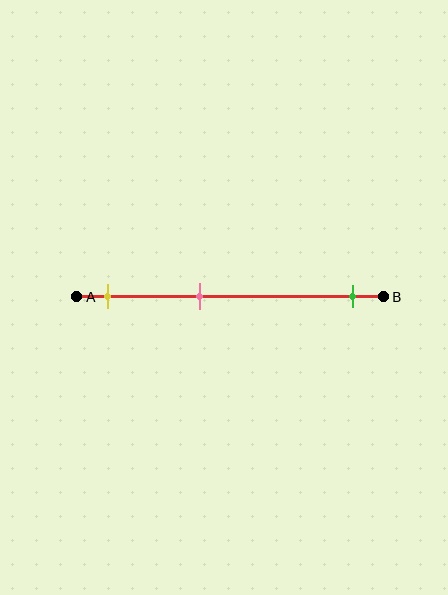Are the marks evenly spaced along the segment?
No, the marks are not evenly spaced.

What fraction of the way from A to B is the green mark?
The green mark is approximately 90% (0.9) of the way from A to B.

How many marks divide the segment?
There are 3 marks dividing the segment.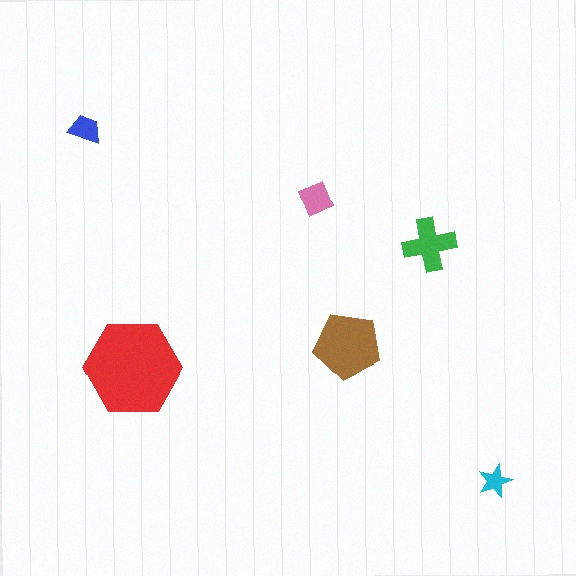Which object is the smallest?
The cyan star.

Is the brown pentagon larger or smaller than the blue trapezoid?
Larger.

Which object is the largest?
The red hexagon.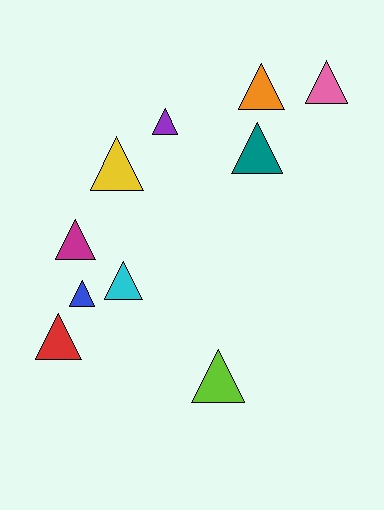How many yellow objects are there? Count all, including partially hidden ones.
There is 1 yellow object.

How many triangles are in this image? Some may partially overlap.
There are 10 triangles.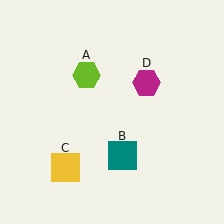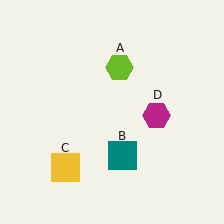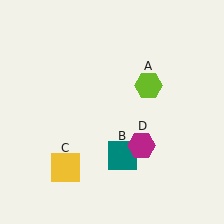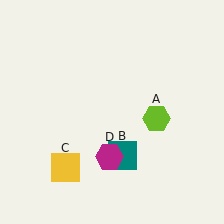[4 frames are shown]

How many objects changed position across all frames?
2 objects changed position: lime hexagon (object A), magenta hexagon (object D).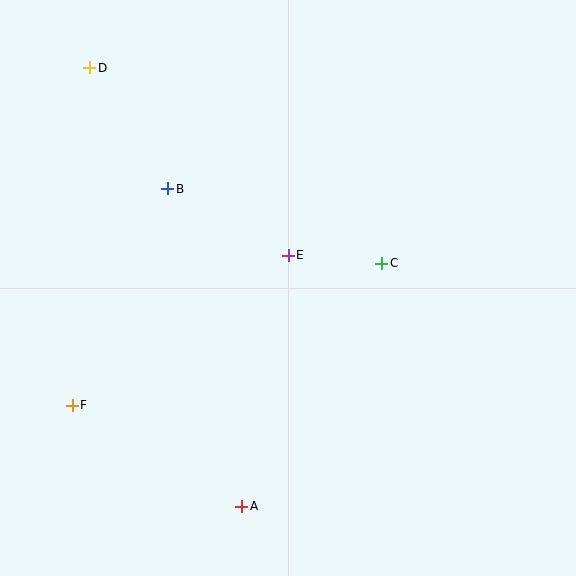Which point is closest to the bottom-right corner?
Point A is closest to the bottom-right corner.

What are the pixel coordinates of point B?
Point B is at (168, 189).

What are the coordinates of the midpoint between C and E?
The midpoint between C and E is at (335, 259).